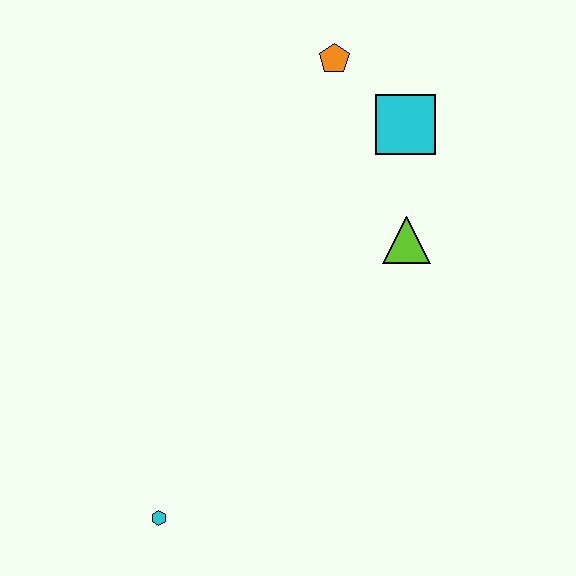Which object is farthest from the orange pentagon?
The cyan hexagon is farthest from the orange pentagon.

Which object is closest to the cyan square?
The orange pentagon is closest to the cyan square.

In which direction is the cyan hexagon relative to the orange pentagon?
The cyan hexagon is below the orange pentagon.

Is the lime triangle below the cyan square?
Yes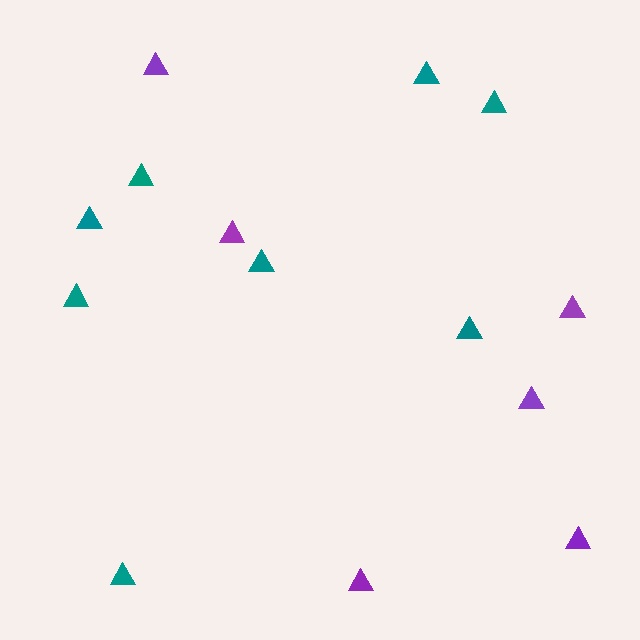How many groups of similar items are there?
There are 2 groups: one group of teal triangles (8) and one group of purple triangles (6).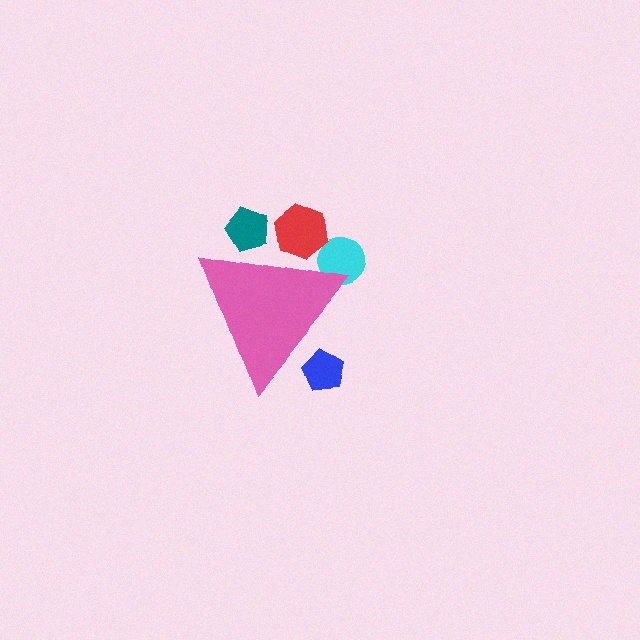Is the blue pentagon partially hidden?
Yes, the blue pentagon is partially hidden behind the pink triangle.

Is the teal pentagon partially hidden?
Yes, the teal pentagon is partially hidden behind the pink triangle.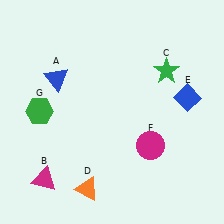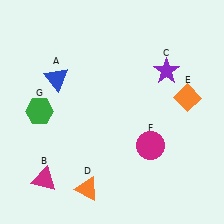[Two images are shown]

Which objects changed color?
C changed from green to purple. E changed from blue to orange.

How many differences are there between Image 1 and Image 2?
There are 2 differences between the two images.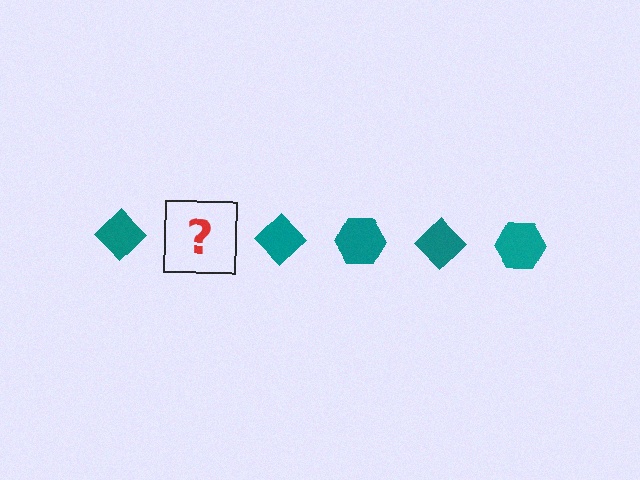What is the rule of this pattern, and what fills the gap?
The rule is that the pattern cycles through diamond, hexagon shapes in teal. The gap should be filled with a teal hexagon.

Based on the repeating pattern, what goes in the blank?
The blank should be a teal hexagon.